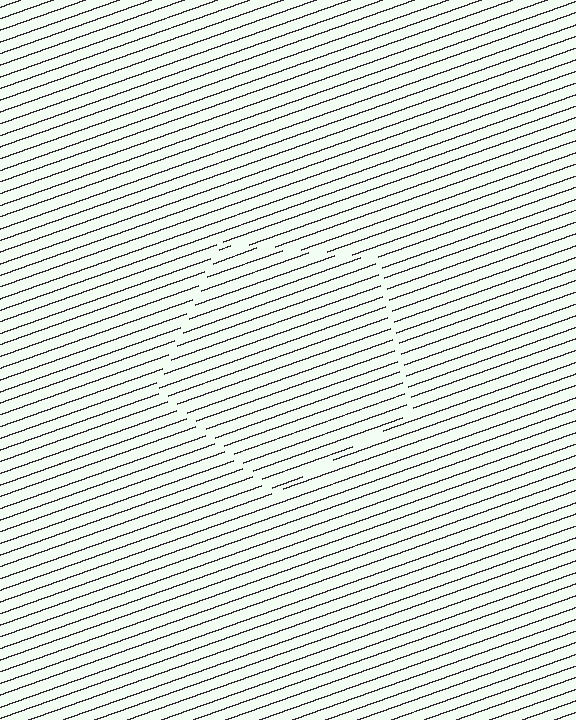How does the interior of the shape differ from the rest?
The interior of the shape contains the same grating, shifted by half a period — the contour is defined by the phase discontinuity where line-ends from the inner and outer gratings abut.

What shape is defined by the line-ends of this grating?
An illusory pentagon. The interior of the shape contains the same grating, shifted by half a period — the contour is defined by the phase discontinuity where line-ends from the inner and outer gratings abut.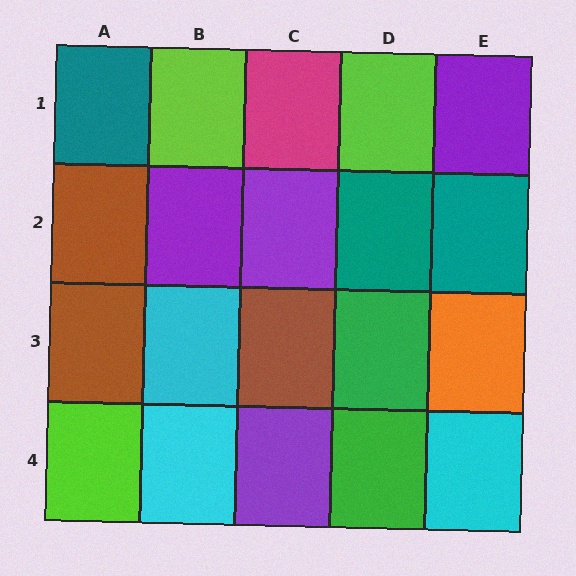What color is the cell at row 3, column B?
Cyan.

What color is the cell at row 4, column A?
Lime.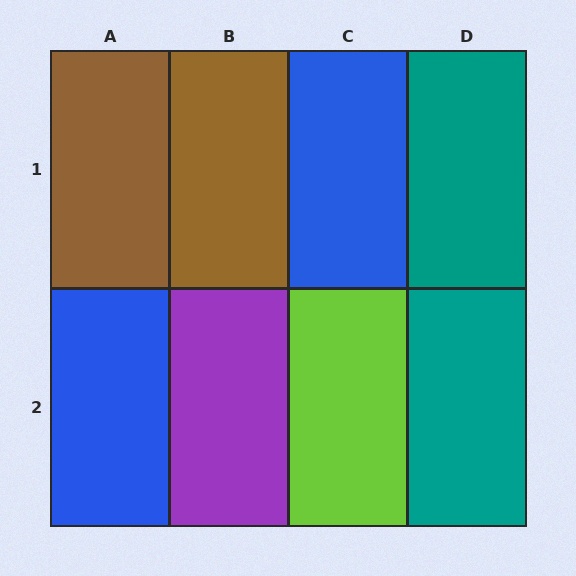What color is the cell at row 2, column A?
Blue.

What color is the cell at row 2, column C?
Lime.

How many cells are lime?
1 cell is lime.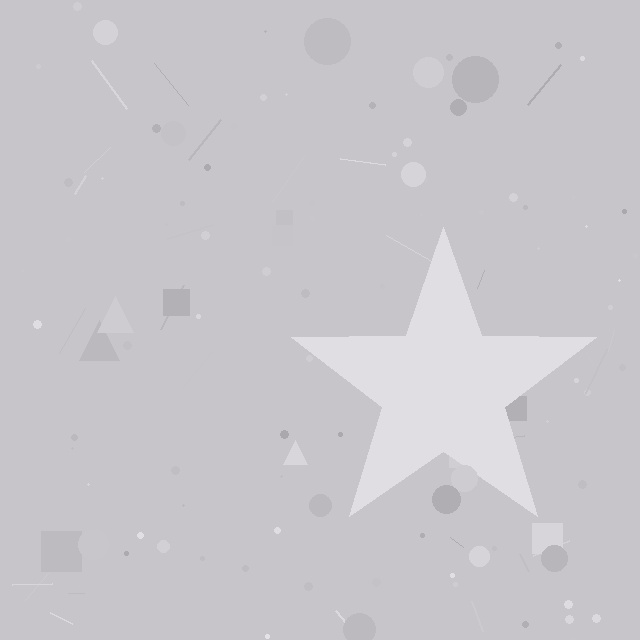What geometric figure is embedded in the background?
A star is embedded in the background.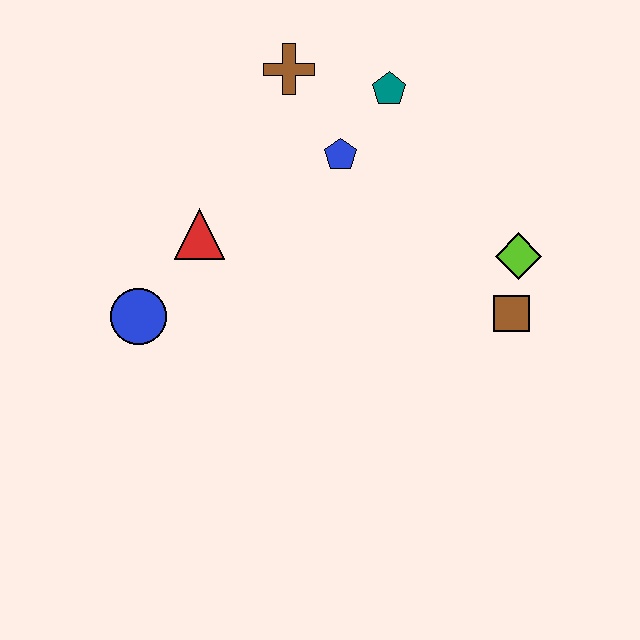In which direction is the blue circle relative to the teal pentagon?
The blue circle is to the left of the teal pentagon.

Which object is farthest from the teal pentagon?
The blue circle is farthest from the teal pentagon.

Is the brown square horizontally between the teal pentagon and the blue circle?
No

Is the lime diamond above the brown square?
Yes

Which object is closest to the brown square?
The lime diamond is closest to the brown square.